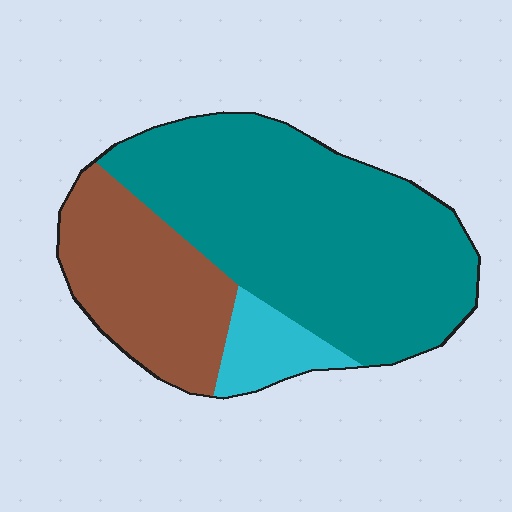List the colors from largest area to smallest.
From largest to smallest: teal, brown, cyan.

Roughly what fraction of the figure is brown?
Brown takes up about one quarter (1/4) of the figure.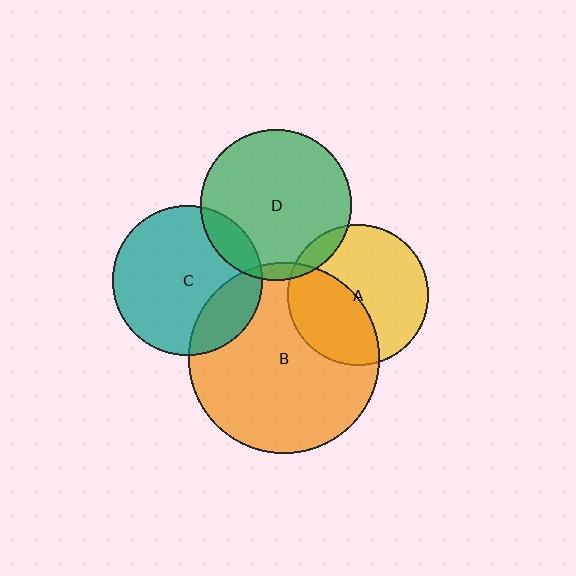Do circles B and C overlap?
Yes.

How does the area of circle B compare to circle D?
Approximately 1.6 times.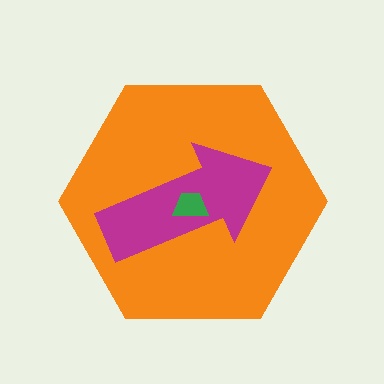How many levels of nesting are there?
3.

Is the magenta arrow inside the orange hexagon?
Yes.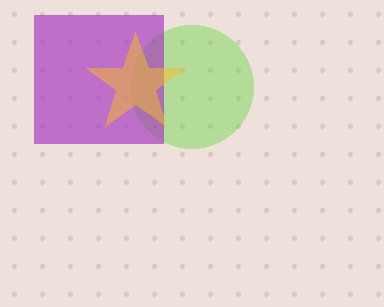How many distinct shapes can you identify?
There are 3 distinct shapes: a lime circle, a purple square, a yellow star.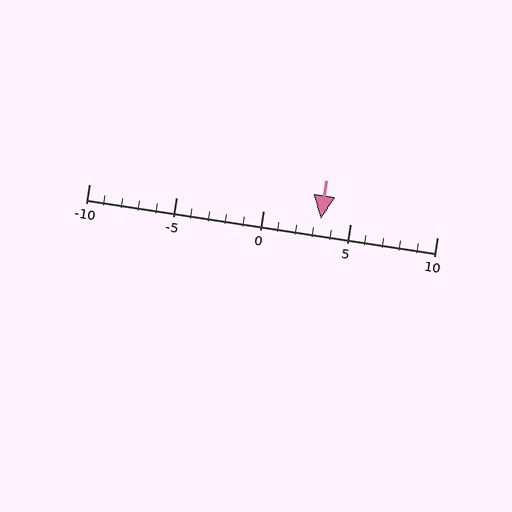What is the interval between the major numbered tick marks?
The major tick marks are spaced 5 units apart.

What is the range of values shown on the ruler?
The ruler shows values from -10 to 10.